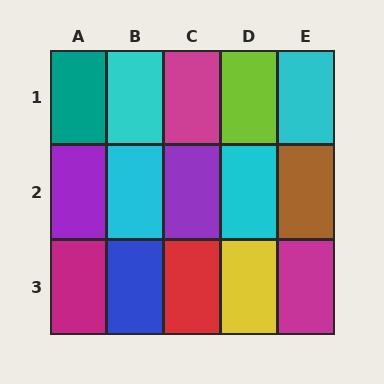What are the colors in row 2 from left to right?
Purple, cyan, purple, cyan, brown.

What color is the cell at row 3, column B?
Blue.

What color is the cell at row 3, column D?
Yellow.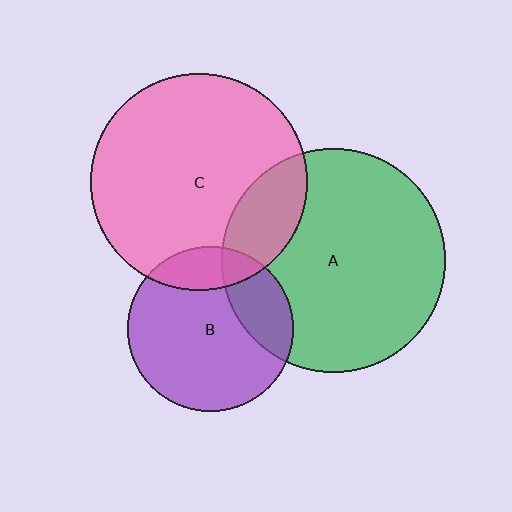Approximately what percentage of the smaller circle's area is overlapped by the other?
Approximately 25%.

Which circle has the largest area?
Circle A (green).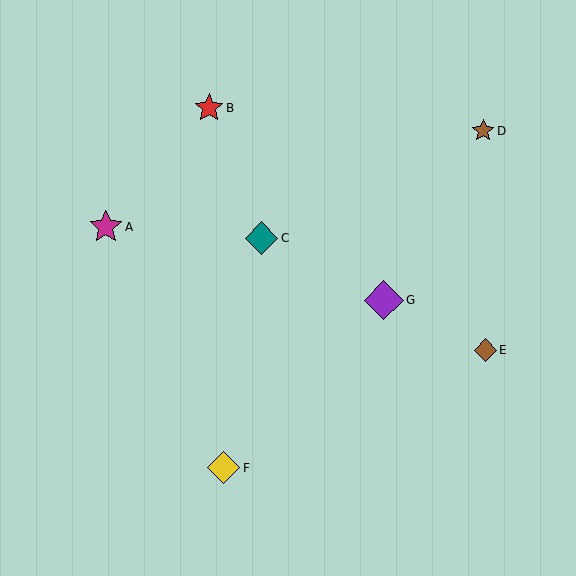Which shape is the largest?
The purple diamond (labeled G) is the largest.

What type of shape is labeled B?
Shape B is a red star.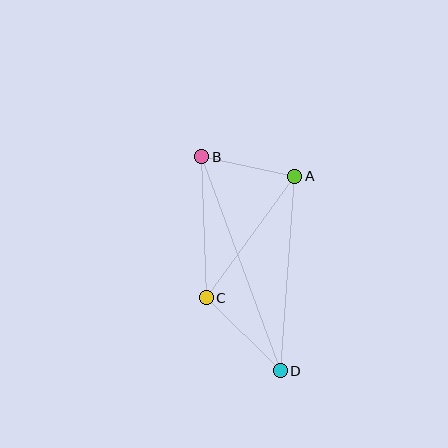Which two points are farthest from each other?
Points B and D are farthest from each other.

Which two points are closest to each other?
Points A and B are closest to each other.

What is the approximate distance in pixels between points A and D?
The distance between A and D is approximately 195 pixels.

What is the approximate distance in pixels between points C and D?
The distance between C and D is approximately 104 pixels.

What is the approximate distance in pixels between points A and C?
The distance between A and C is approximately 150 pixels.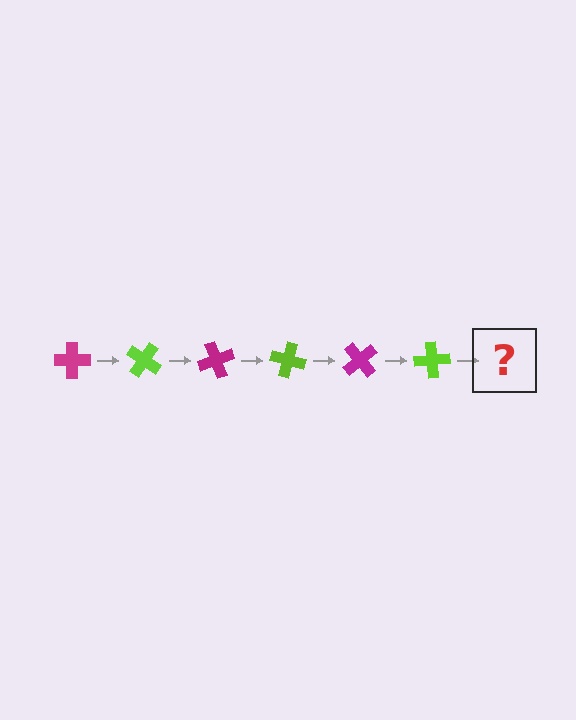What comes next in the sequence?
The next element should be a magenta cross, rotated 210 degrees from the start.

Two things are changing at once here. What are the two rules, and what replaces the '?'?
The two rules are that it rotates 35 degrees each step and the color cycles through magenta and lime. The '?' should be a magenta cross, rotated 210 degrees from the start.